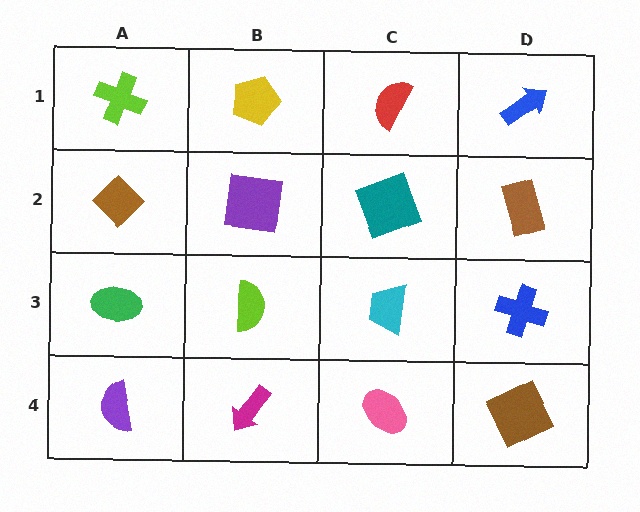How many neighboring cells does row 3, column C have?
4.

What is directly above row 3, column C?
A teal square.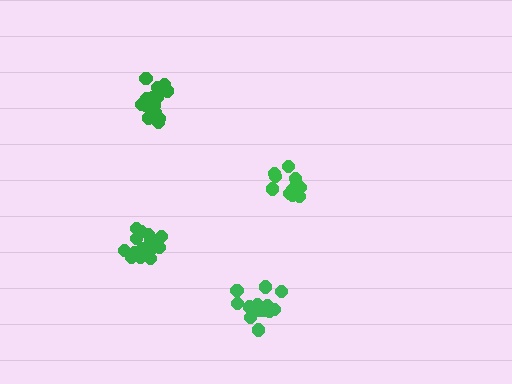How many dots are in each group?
Group 1: 13 dots, Group 2: 17 dots, Group 3: 11 dots, Group 4: 17 dots (58 total).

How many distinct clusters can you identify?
There are 4 distinct clusters.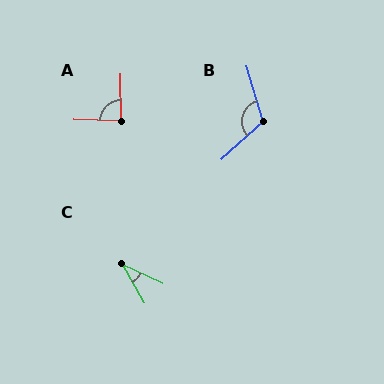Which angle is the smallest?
C, at approximately 35 degrees.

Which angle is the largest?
B, at approximately 115 degrees.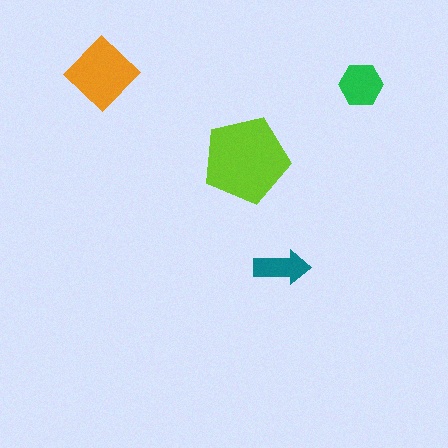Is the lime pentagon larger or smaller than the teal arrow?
Larger.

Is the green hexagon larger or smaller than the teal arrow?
Larger.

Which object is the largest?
The lime pentagon.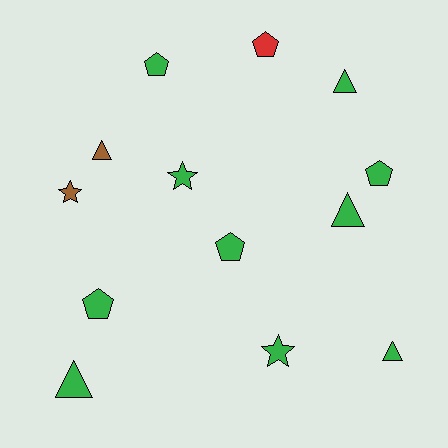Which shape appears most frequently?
Pentagon, with 5 objects.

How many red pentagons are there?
There is 1 red pentagon.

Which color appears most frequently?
Green, with 10 objects.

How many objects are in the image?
There are 13 objects.